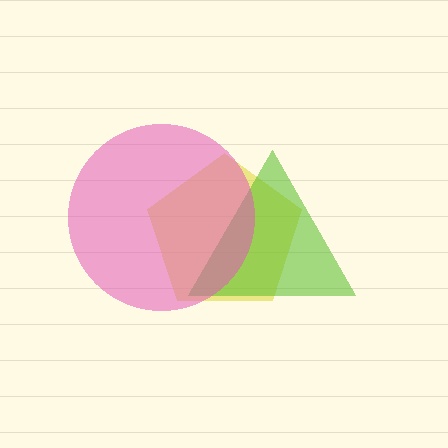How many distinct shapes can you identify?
There are 3 distinct shapes: a yellow pentagon, a lime triangle, a pink circle.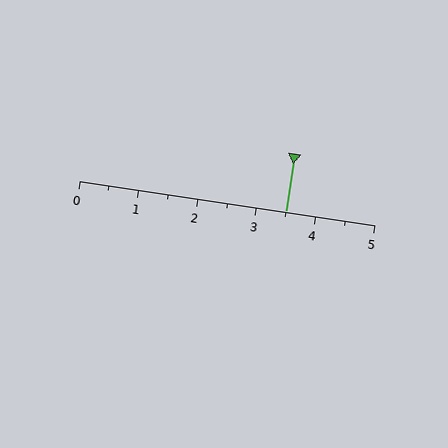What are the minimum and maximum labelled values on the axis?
The axis runs from 0 to 5.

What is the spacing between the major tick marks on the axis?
The major ticks are spaced 1 apart.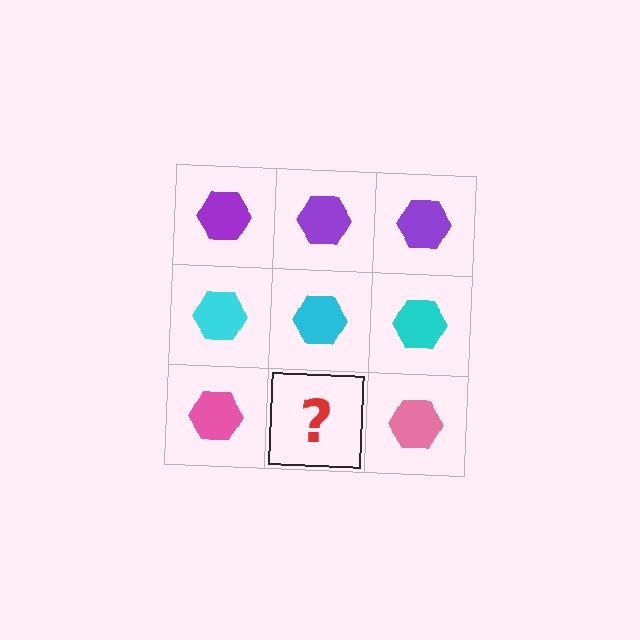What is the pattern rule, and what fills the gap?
The rule is that each row has a consistent color. The gap should be filled with a pink hexagon.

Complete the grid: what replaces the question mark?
The question mark should be replaced with a pink hexagon.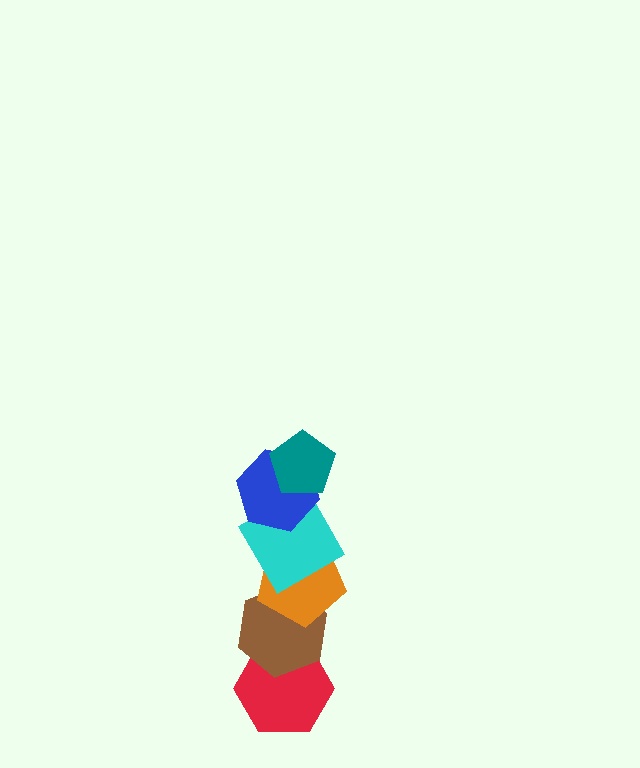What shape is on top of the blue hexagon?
The teal pentagon is on top of the blue hexagon.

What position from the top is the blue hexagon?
The blue hexagon is 2nd from the top.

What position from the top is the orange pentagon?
The orange pentagon is 4th from the top.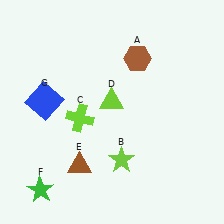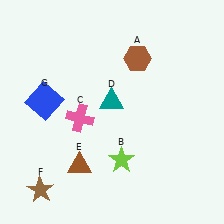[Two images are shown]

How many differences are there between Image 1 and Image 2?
There are 3 differences between the two images.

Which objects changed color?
C changed from lime to pink. D changed from lime to teal. F changed from green to brown.